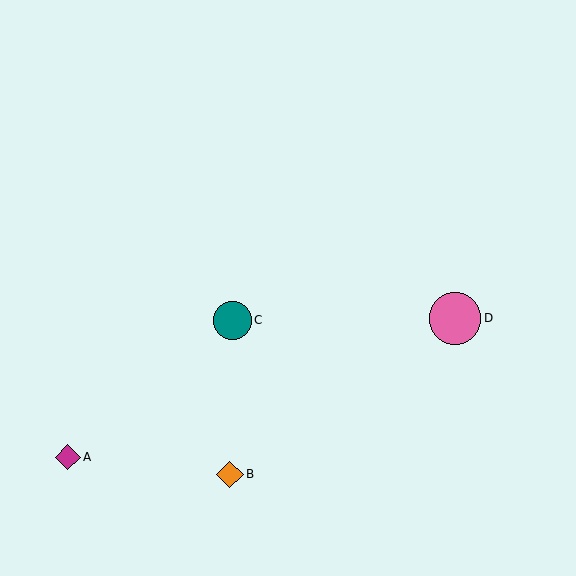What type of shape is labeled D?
Shape D is a pink circle.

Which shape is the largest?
The pink circle (labeled D) is the largest.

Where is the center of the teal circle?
The center of the teal circle is at (232, 320).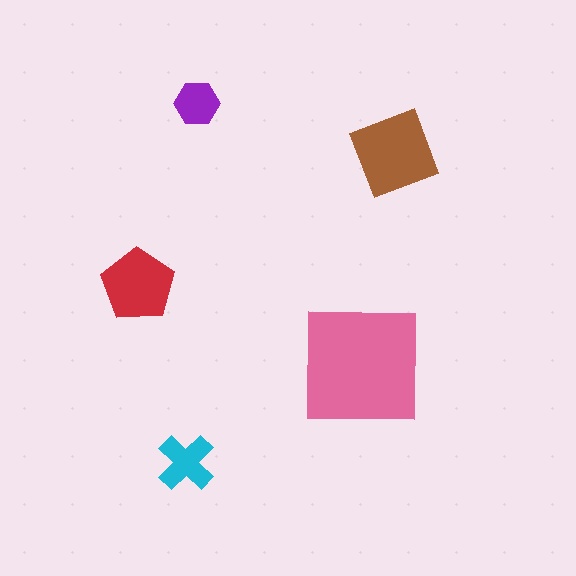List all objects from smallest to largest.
The purple hexagon, the cyan cross, the red pentagon, the brown diamond, the pink square.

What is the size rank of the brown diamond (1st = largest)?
2nd.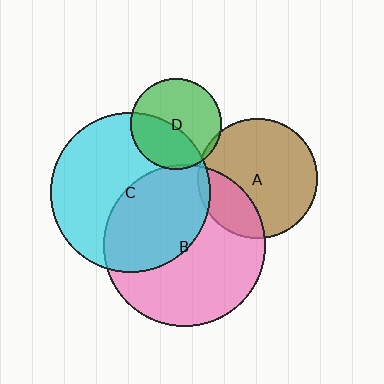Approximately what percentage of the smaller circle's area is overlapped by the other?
Approximately 25%.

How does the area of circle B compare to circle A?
Approximately 1.8 times.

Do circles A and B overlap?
Yes.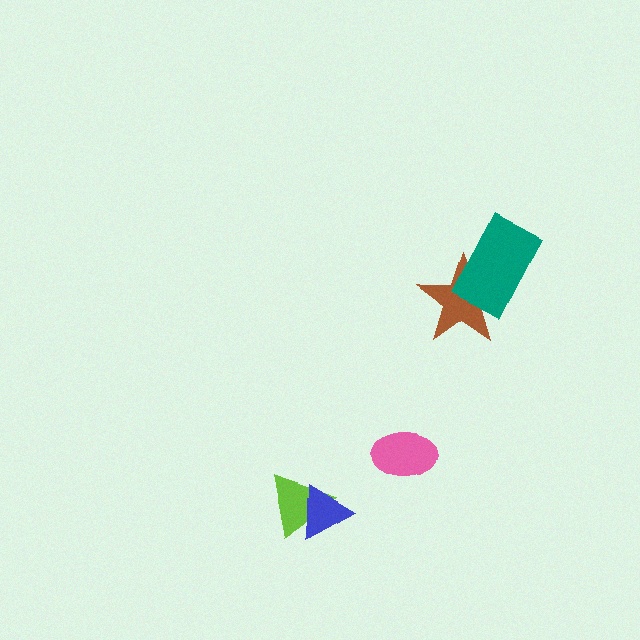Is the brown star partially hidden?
Yes, it is partially covered by another shape.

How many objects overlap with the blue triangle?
1 object overlaps with the blue triangle.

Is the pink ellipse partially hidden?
No, no other shape covers it.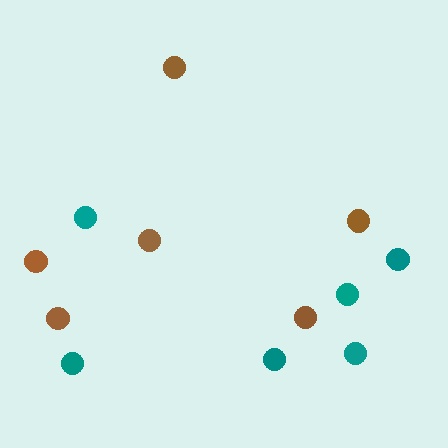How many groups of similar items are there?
There are 2 groups: one group of teal circles (6) and one group of brown circles (6).